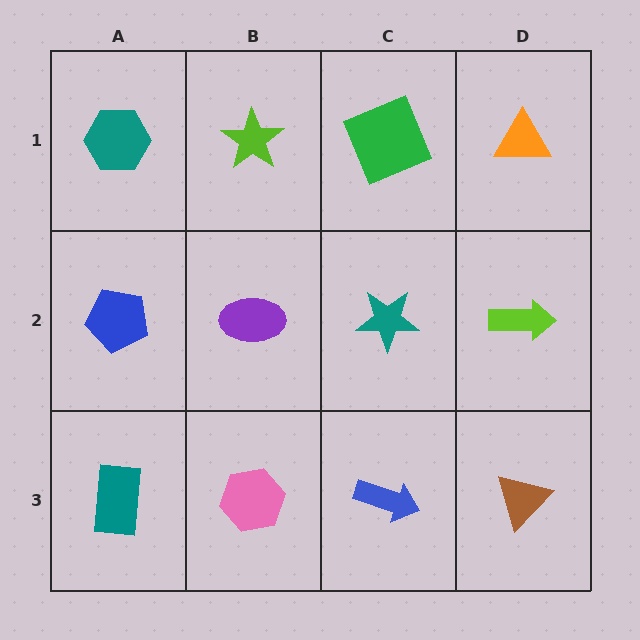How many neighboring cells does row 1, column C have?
3.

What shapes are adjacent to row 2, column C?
A green square (row 1, column C), a blue arrow (row 3, column C), a purple ellipse (row 2, column B), a lime arrow (row 2, column D).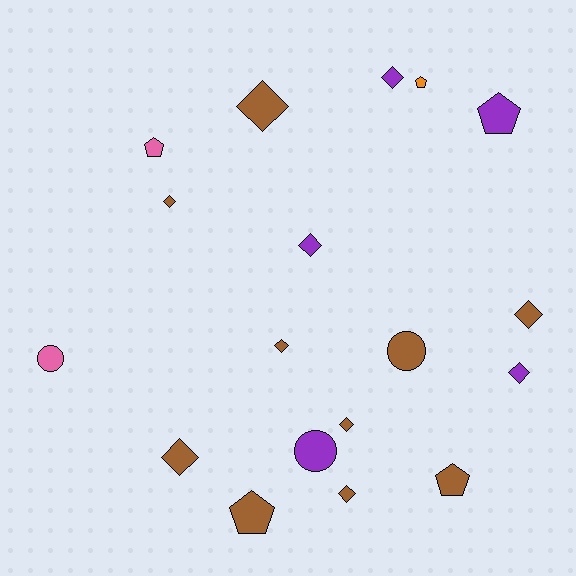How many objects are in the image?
There are 18 objects.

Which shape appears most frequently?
Diamond, with 10 objects.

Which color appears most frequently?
Brown, with 10 objects.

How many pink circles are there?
There is 1 pink circle.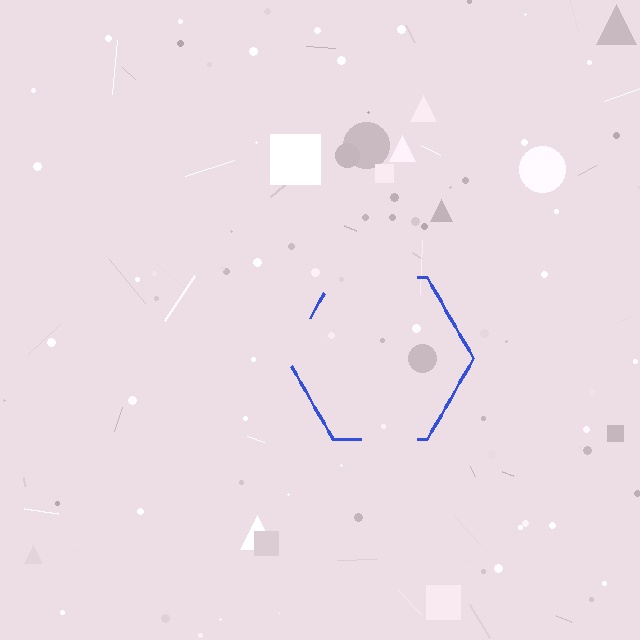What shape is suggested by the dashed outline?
The dashed outline suggests a hexagon.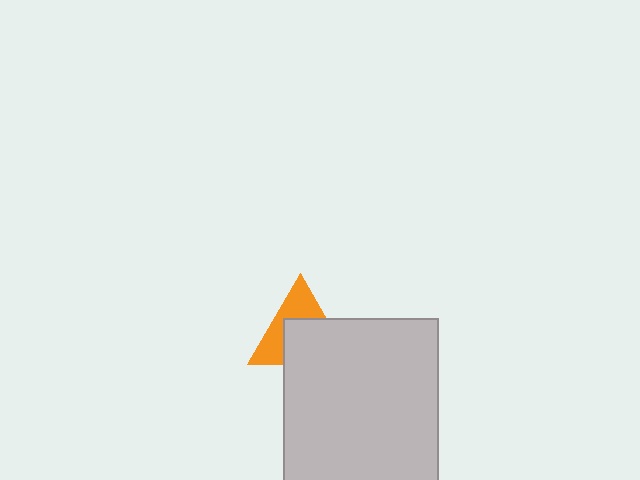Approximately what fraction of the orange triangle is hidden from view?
Roughly 54% of the orange triangle is hidden behind the light gray rectangle.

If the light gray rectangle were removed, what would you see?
You would see the complete orange triangle.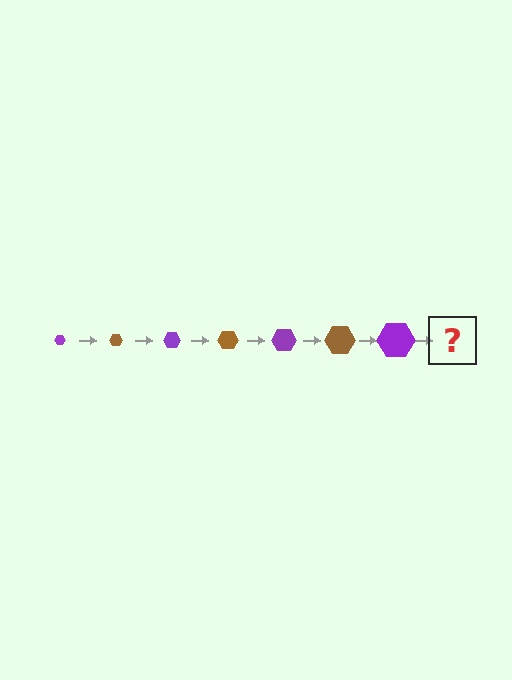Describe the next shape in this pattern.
It should be a brown hexagon, larger than the previous one.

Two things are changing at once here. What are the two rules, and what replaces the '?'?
The two rules are that the hexagon grows larger each step and the color cycles through purple and brown. The '?' should be a brown hexagon, larger than the previous one.